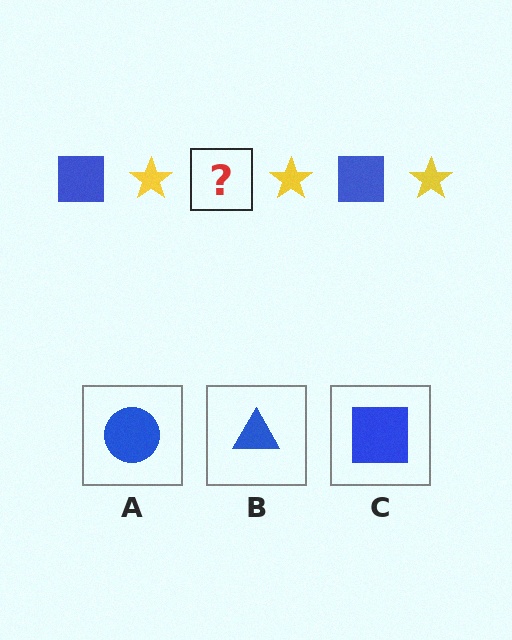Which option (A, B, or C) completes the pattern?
C.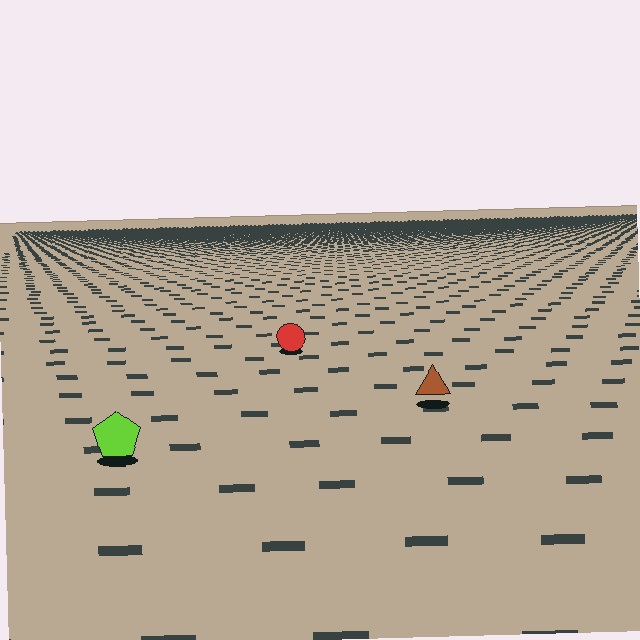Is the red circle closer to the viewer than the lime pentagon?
No. The lime pentagon is closer — you can tell from the texture gradient: the ground texture is coarser near it.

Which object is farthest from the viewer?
The red circle is farthest from the viewer. It appears smaller and the ground texture around it is denser.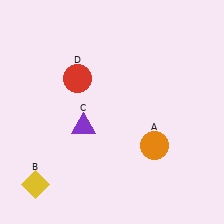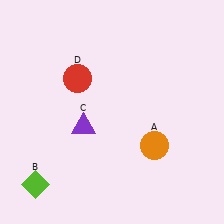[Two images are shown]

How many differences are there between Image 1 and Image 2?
There is 1 difference between the two images.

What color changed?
The diamond (B) changed from yellow in Image 1 to lime in Image 2.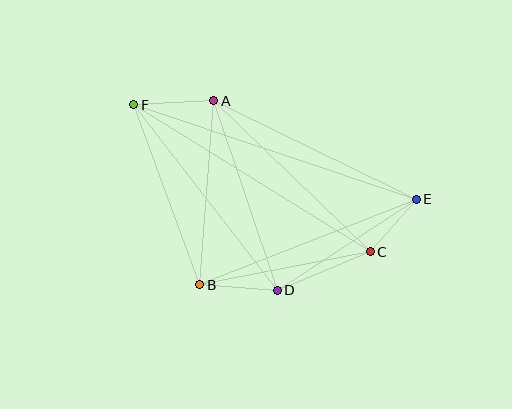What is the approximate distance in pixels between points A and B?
The distance between A and B is approximately 185 pixels.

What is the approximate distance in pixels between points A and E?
The distance between A and E is approximately 225 pixels.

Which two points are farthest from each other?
Points E and F are farthest from each other.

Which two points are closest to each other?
Points C and E are closest to each other.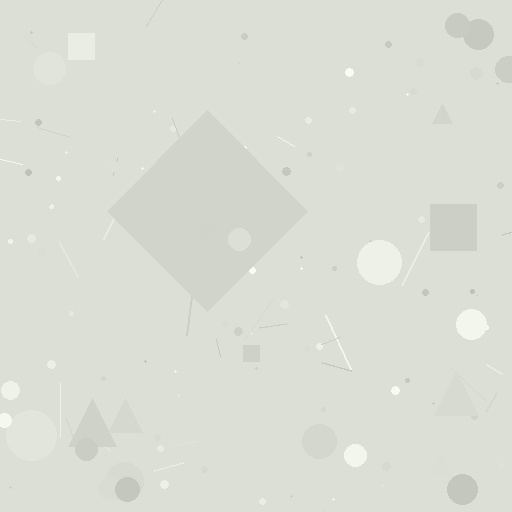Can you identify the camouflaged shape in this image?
The camouflaged shape is a diamond.